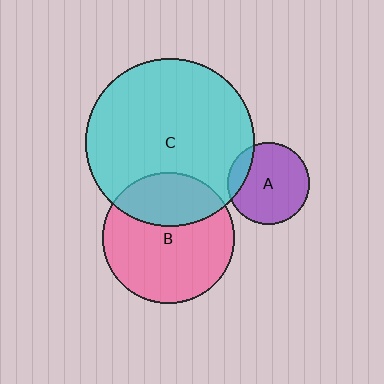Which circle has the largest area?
Circle C (cyan).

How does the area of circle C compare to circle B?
Approximately 1.6 times.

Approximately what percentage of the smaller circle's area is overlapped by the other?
Approximately 30%.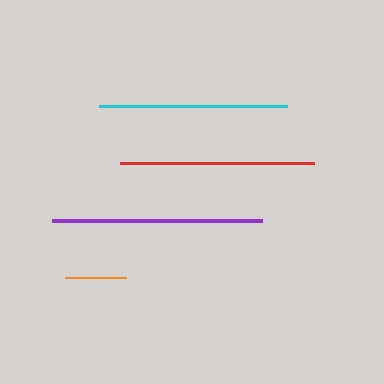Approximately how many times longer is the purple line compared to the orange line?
The purple line is approximately 3.4 times the length of the orange line.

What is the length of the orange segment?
The orange segment is approximately 61 pixels long.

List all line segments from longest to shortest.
From longest to shortest: purple, red, cyan, orange.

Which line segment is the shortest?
The orange line is the shortest at approximately 61 pixels.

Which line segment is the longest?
The purple line is the longest at approximately 210 pixels.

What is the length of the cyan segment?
The cyan segment is approximately 188 pixels long.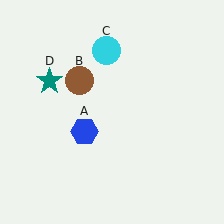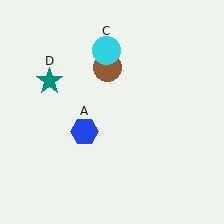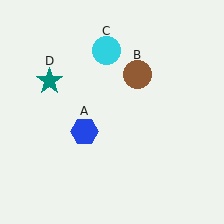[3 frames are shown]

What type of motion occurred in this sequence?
The brown circle (object B) rotated clockwise around the center of the scene.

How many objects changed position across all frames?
1 object changed position: brown circle (object B).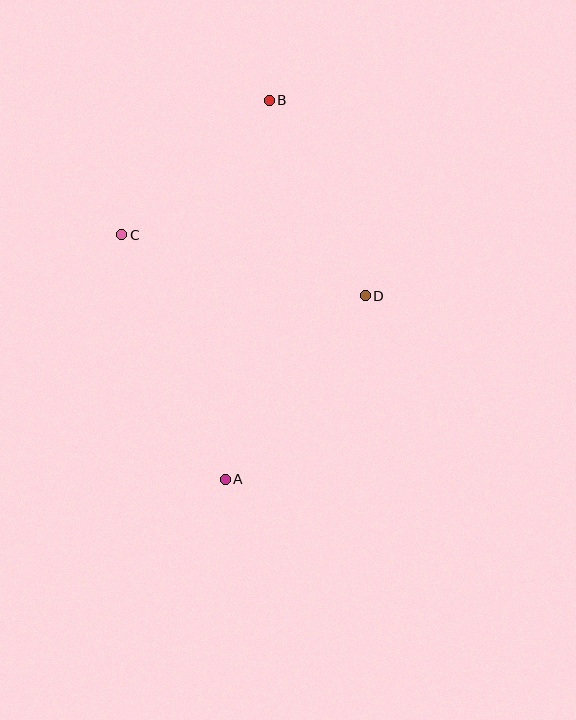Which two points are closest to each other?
Points B and C are closest to each other.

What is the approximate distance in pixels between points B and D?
The distance between B and D is approximately 218 pixels.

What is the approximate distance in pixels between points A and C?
The distance between A and C is approximately 265 pixels.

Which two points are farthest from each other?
Points A and B are farthest from each other.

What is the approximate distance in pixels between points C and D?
The distance between C and D is approximately 251 pixels.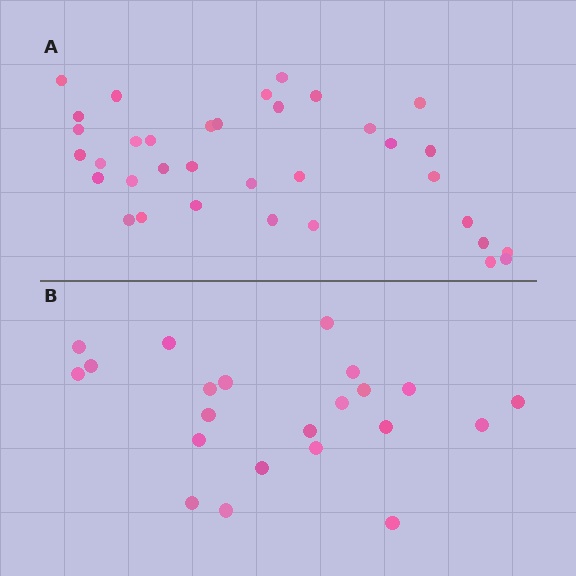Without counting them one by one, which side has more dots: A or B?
Region A (the top region) has more dots.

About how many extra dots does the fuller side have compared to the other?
Region A has approximately 15 more dots than region B.